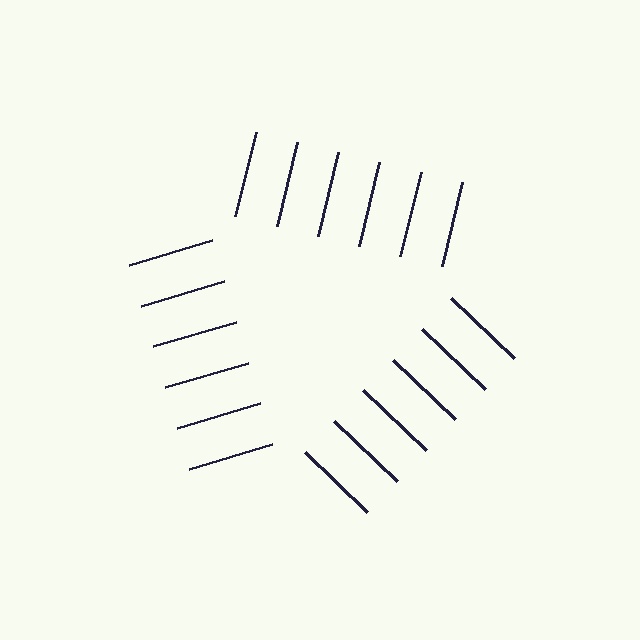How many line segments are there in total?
18 — 6 along each of the 3 edges.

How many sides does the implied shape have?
3 sides — the line-ends trace a triangle.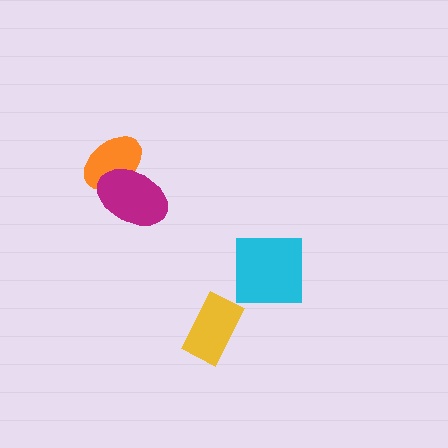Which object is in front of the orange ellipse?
The magenta ellipse is in front of the orange ellipse.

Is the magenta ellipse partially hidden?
No, no other shape covers it.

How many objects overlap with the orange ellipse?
1 object overlaps with the orange ellipse.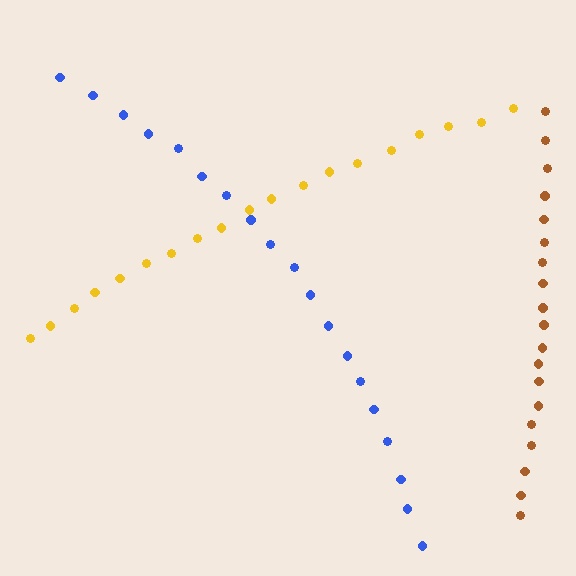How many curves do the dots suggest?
There are 3 distinct paths.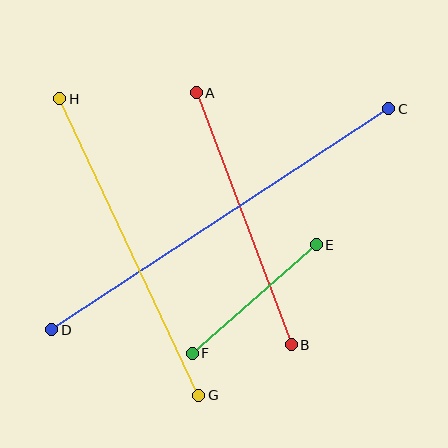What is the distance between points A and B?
The distance is approximately 269 pixels.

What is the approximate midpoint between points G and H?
The midpoint is at approximately (129, 247) pixels.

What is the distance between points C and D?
The distance is approximately 403 pixels.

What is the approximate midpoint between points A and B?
The midpoint is at approximately (244, 219) pixels.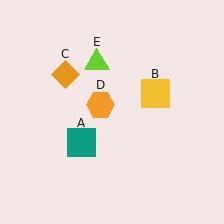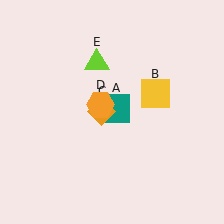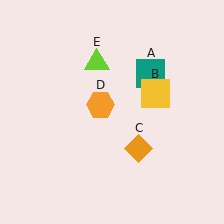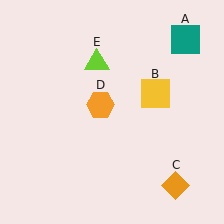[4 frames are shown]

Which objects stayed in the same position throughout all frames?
Yellow square (object B) and orange hexagon (object D) and lime triangle (object E) remained stationary.